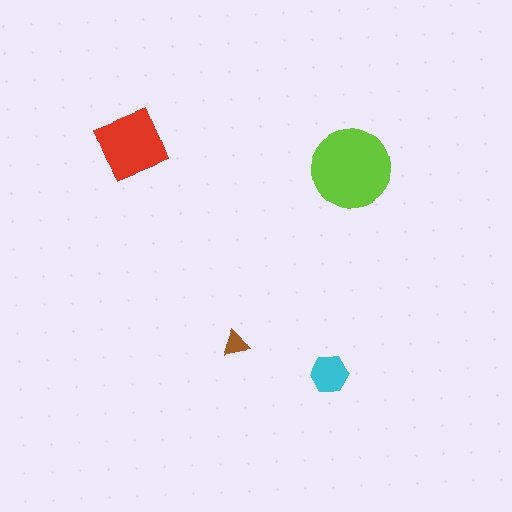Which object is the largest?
The lime circle.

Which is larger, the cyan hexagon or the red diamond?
The red diamond.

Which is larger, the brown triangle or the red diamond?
The red diamond.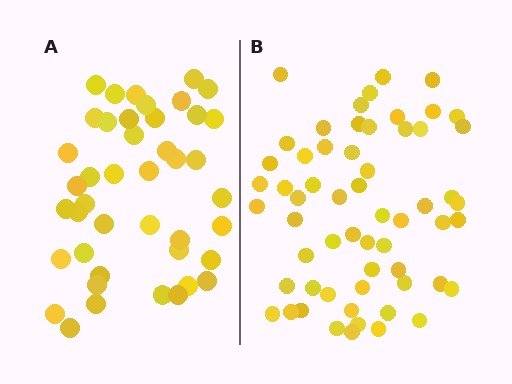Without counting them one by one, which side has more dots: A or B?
Region B (the right region) has more dots.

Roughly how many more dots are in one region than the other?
Region B has approximately 15 more dots than region A.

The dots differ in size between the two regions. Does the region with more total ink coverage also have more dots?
No. Region A has more total ink coverage because its dots are larger, but region B actually contains more individual dots. Total area can be misleading — the number of items is what matters here.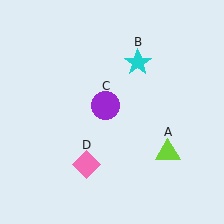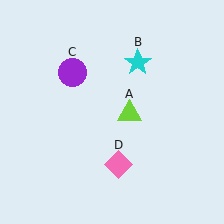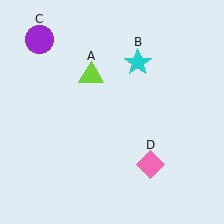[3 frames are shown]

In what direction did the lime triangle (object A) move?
The lime triangle (object A) moved up and to the left.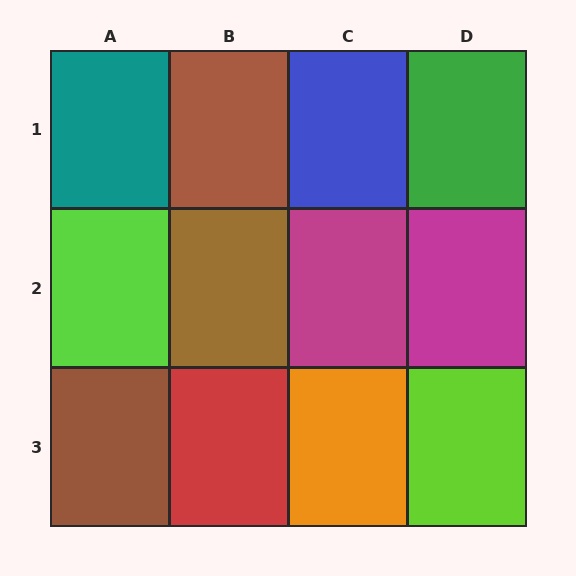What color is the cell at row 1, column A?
Teal.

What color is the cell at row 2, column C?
Magenta.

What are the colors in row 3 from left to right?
Brown, red, orange, lime.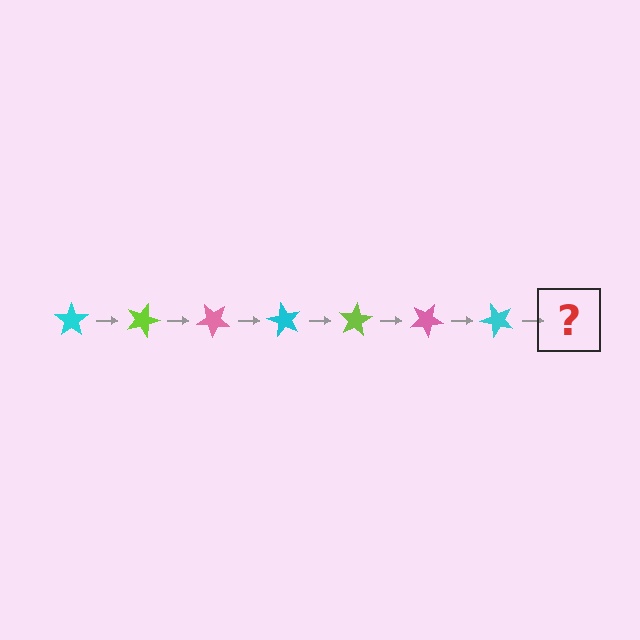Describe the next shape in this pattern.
It should be a lime star, rotated 140 degrees from the start.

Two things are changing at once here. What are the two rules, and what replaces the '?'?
The two rules are that it rotates 20 degrees each step and the color cycles through cyan, lime, and pink. The '?' should be a lime star, rotated 140 degrees from the start.